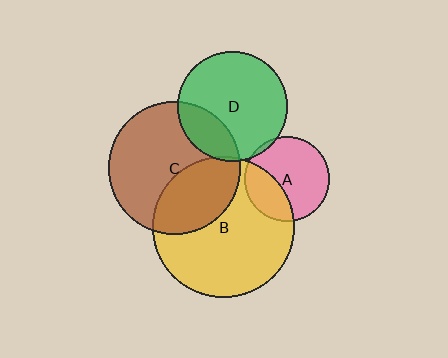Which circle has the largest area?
Circle B (yellow).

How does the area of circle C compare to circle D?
Approximately 1.4 times.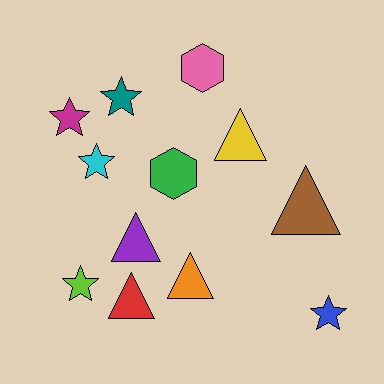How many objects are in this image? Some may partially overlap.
There are 12 objects.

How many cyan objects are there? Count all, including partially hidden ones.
There is 1 cyan object.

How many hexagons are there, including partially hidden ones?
There are 2 hexagons.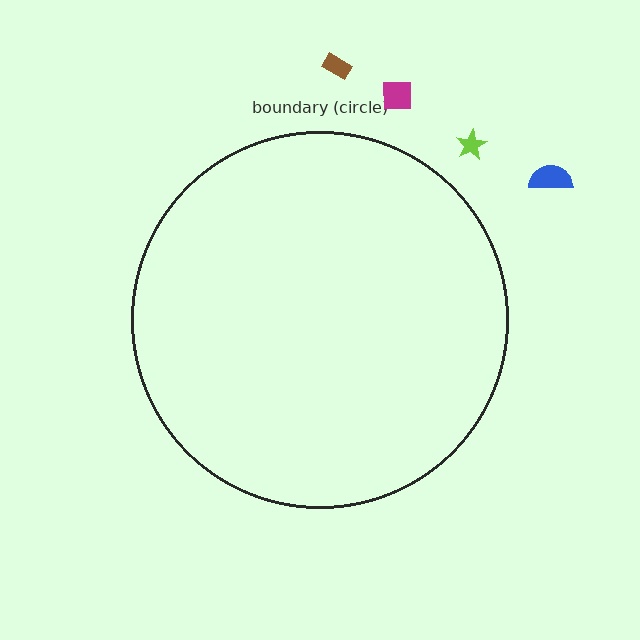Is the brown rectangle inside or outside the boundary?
Outside.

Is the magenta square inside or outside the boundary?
Outside.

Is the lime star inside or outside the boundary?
Outside.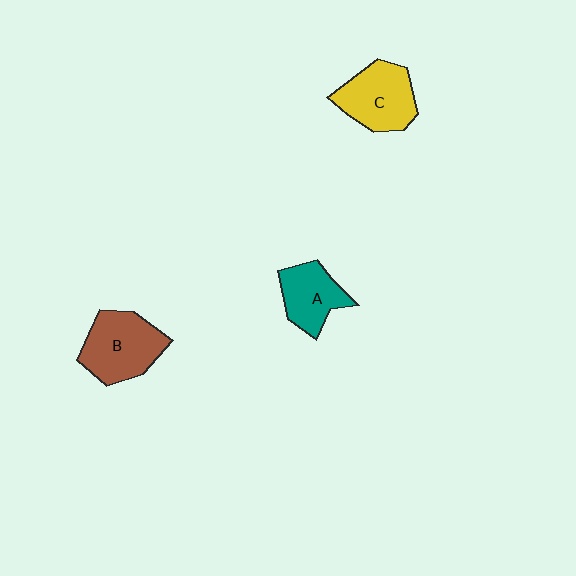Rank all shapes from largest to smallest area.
From largest to smallest: B (brown), C (yellow), A (teal).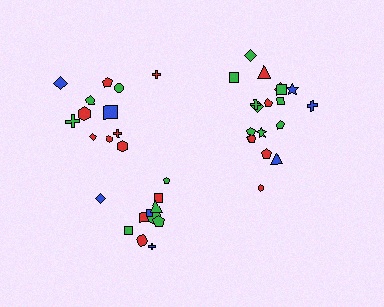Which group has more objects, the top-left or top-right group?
The top-right group.